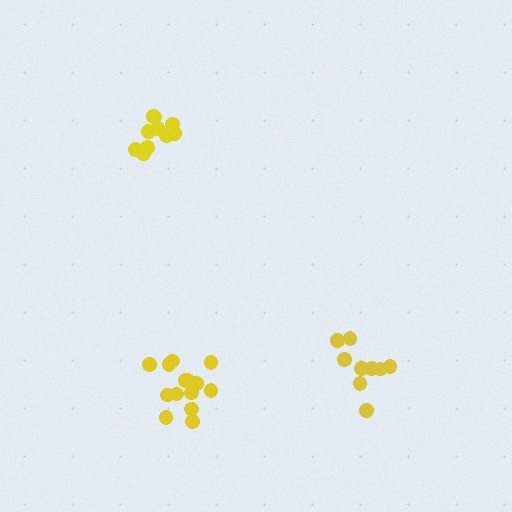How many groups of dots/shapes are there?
There are 3 groups.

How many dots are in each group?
Group 1: 10 dots, Group 2: 9 dots, Group 3: 14 dots (33 total).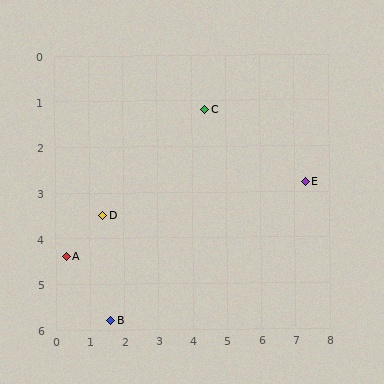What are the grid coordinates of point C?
Point C is at approximately (4.4, 1.2).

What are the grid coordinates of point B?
Point B is at approximately (1.6, 5.8).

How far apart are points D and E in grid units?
Points D and E are about 5.9 grid units apart.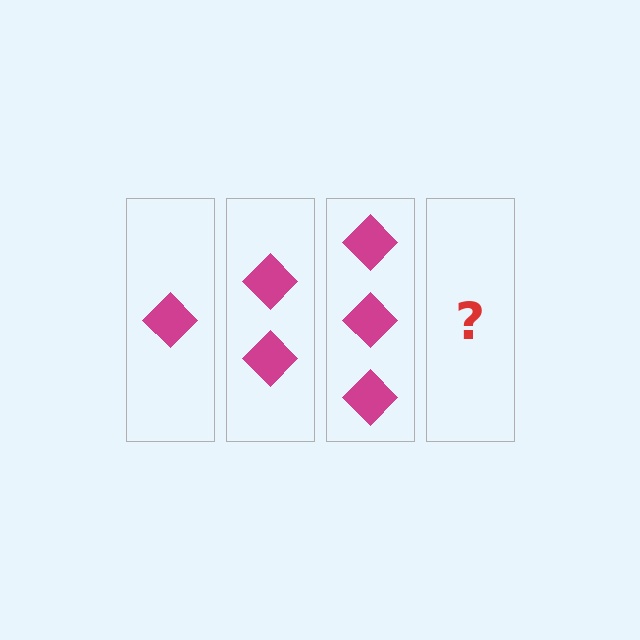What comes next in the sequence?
The next element should be 4 diamonds.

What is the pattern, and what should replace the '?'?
The pattern is that each step adds one more diamond. The '?' should be 4 diamonds.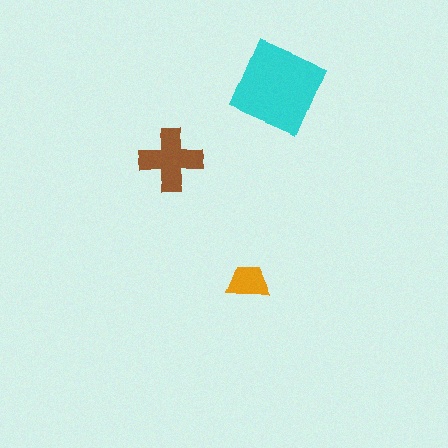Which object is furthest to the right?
The cyan square is rightmost.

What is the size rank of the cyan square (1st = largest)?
1st.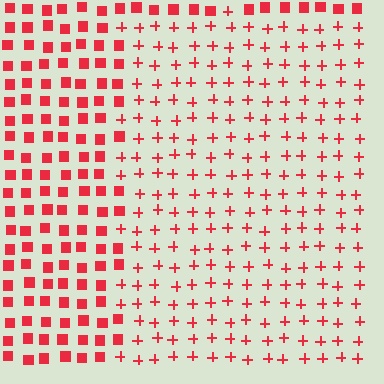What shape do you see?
I see a rectangle.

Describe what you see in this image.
The image is filled with small red elements arranged in a uniform grid. A rectangle-shaped region contains plus signs, while the surrounding area contains squares. The boundary is defined purely by the change in element shape.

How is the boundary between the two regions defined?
The boundary is defined by a change in element shape: plus signs inside vs. squares outside. All elements share the same color and spacing.